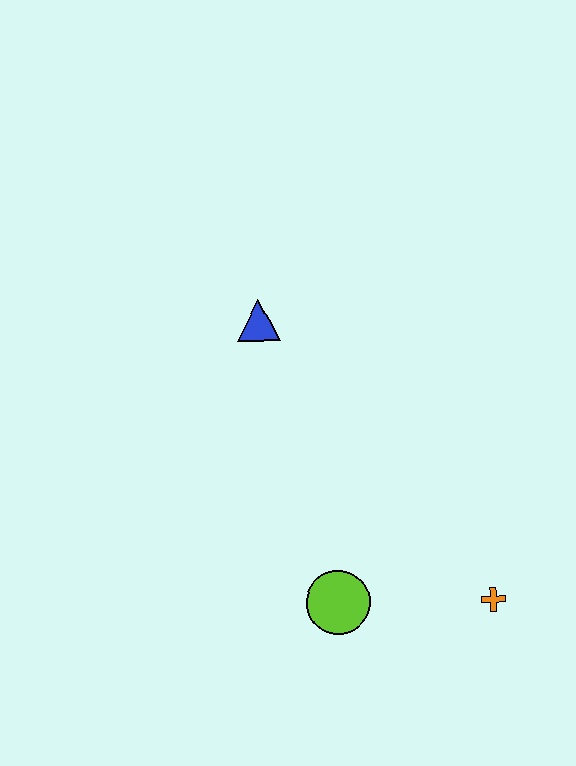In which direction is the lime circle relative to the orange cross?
The lime circle is to the left of the orange cross.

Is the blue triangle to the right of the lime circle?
No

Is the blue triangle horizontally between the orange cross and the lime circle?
No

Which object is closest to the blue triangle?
The lime circle is closest to the blue triangle.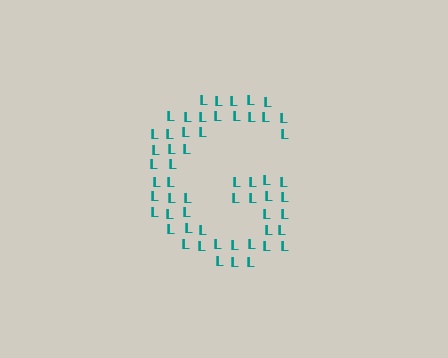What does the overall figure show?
The overall figure shows the letter G.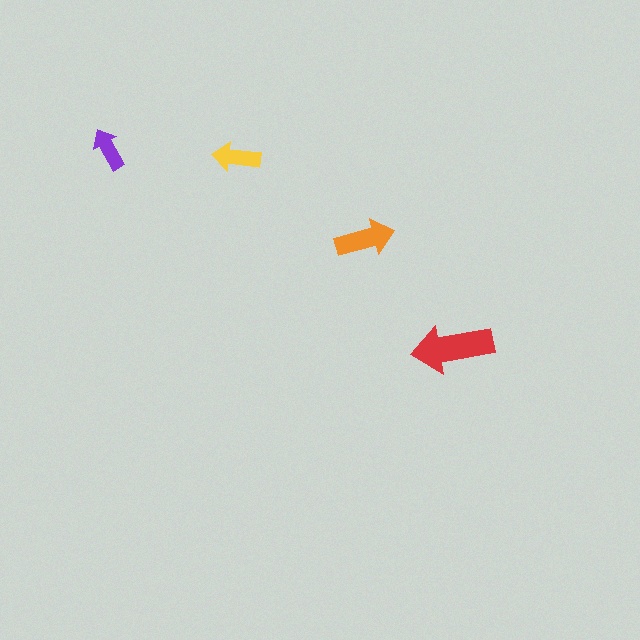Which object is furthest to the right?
The red arrow is rightmost.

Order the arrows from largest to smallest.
the red one, the orange one, the yellow one, the purple one.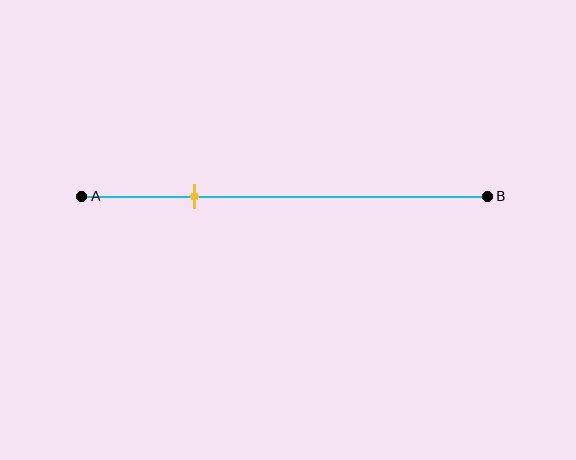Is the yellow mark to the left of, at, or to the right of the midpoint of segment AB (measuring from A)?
The yellow mark is to the left of the midpoint of segment AB.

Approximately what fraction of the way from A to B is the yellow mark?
The yellow mark is approximately 30% of the way from A to B.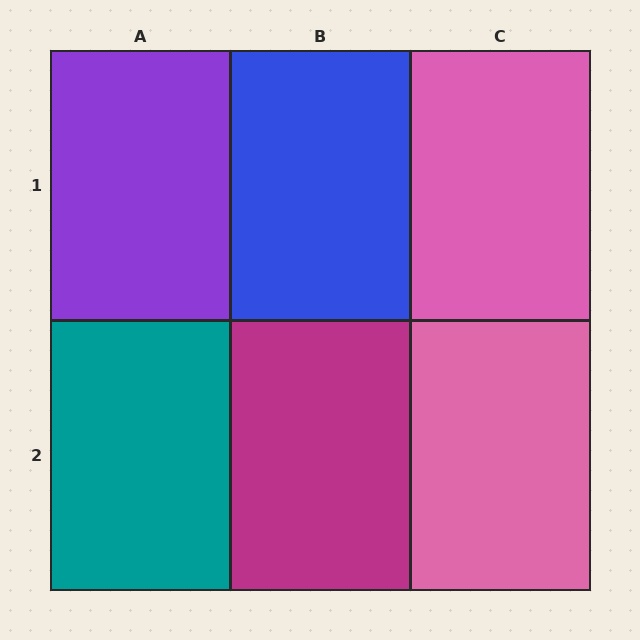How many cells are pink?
2 cells are pink.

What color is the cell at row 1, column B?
Blue.